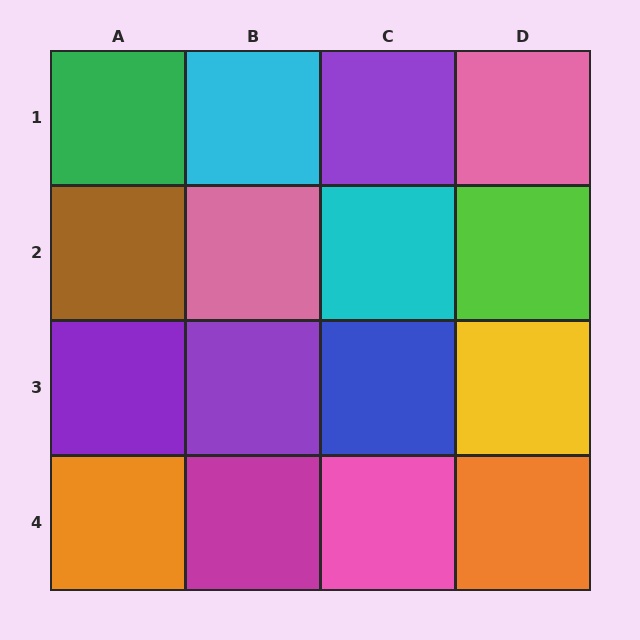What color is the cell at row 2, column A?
Brown.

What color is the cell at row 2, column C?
Cyan.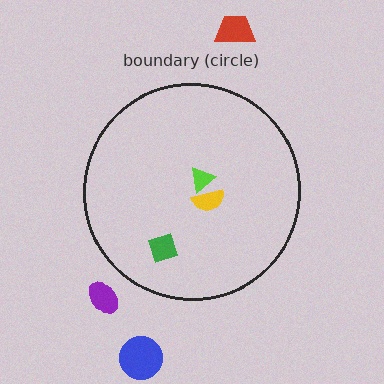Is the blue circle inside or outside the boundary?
Outside.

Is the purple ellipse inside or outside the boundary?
Outside.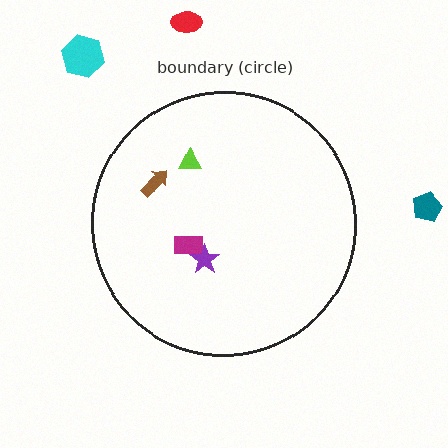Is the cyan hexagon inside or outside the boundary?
Outside.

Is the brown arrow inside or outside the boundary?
Inside.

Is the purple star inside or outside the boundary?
Inside.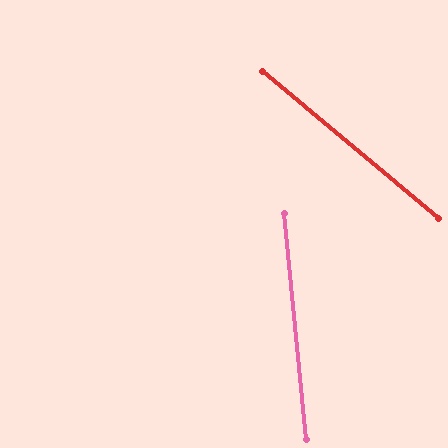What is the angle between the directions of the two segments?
Approximately 44 degrees.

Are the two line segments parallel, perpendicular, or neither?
Neither parallel nor perpendicular — they differ by about 44°.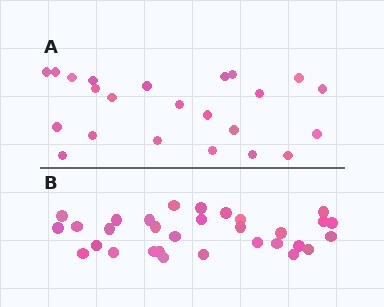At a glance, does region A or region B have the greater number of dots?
Region B (the bottom region) has more dots.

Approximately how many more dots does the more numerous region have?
Region B has roughly 8 or so more dots than region A.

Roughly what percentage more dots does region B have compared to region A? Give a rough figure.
About 35% more.